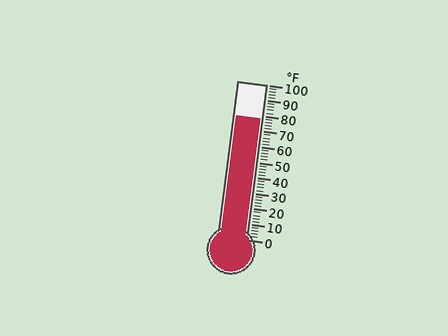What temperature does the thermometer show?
The thermometer shows approximately 78°F.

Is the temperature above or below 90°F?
The temperature is below 90°F.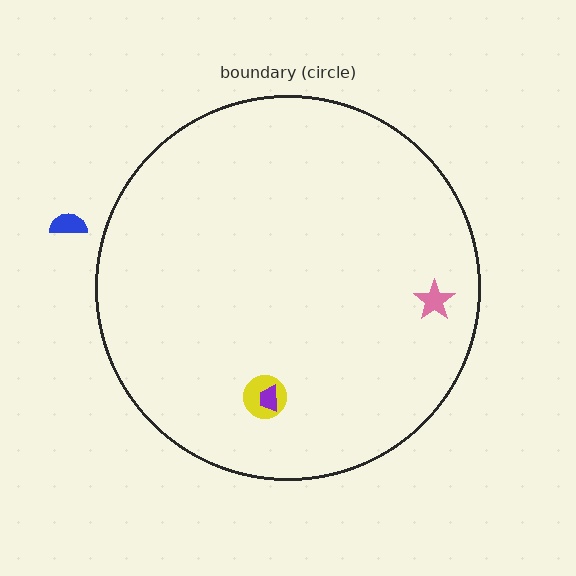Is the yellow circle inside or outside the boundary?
Inside.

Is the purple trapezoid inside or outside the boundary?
Inside.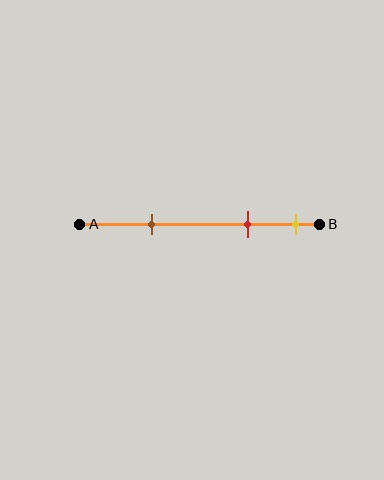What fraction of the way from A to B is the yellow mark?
The yellow mark is approximately 90% (0.9) of the way from A to B.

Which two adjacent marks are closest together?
The red and yellow marks are the closest adjacent pair.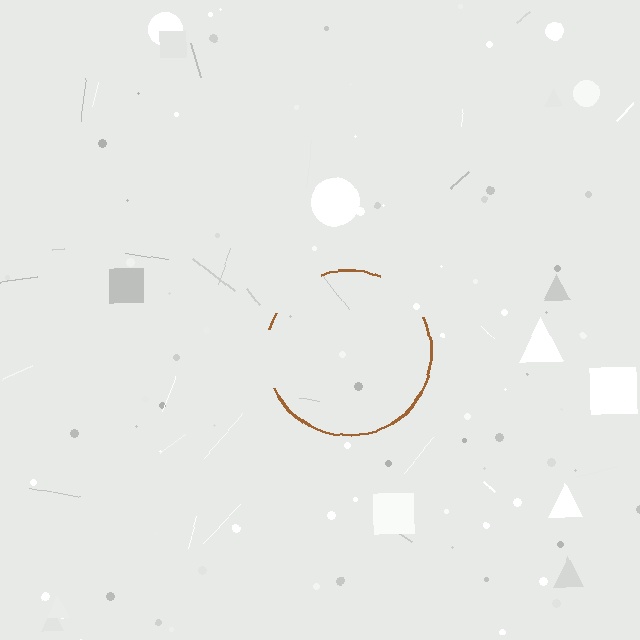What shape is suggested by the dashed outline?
The dashed outline suggests a circle.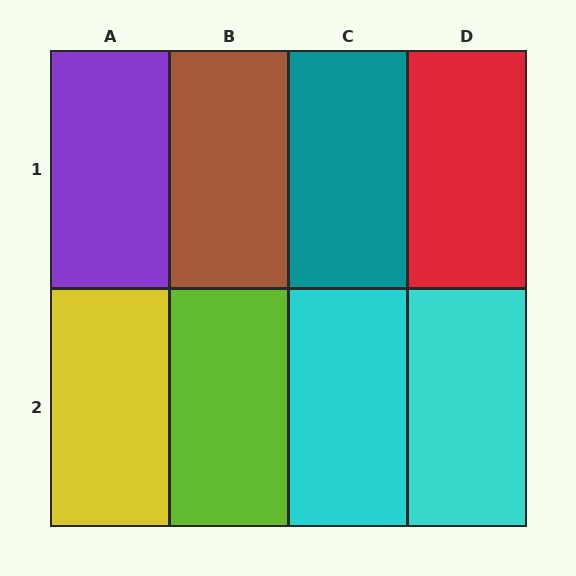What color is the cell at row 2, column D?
Cyan.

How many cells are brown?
1 cell is brown.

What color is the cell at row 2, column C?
Cyan.